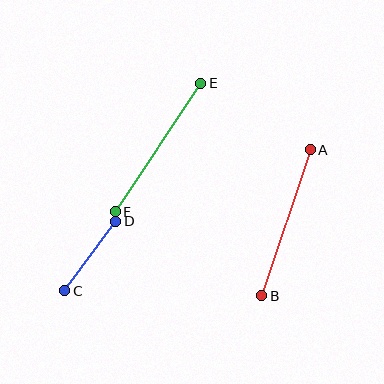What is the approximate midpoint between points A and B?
The midpoint is at approximately (286, 223) pixels.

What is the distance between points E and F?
The distance is approximately 154 pixels.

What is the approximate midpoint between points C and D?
The midpoint is at approximately (90, 256) pixels.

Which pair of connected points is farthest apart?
Points E and F are farthest apart.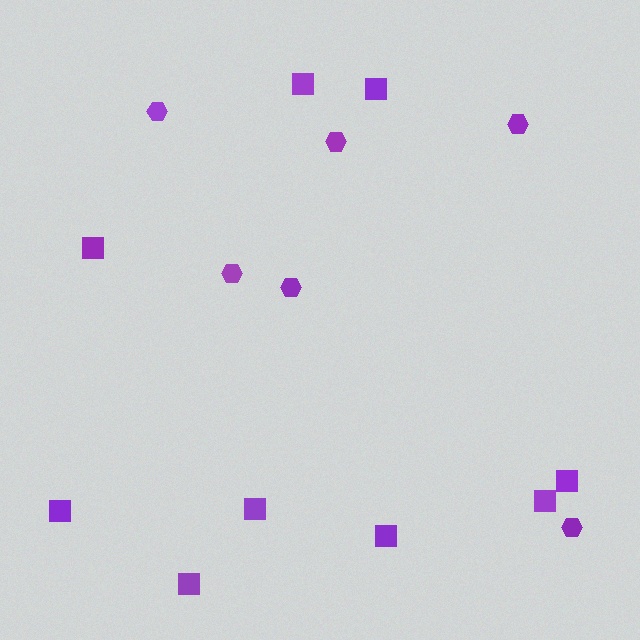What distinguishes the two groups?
There are 2 groups: one group of hexagons (6) and one group of squares (9).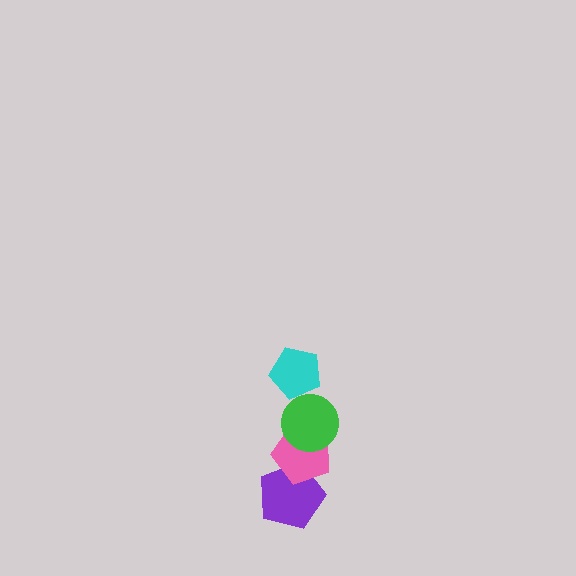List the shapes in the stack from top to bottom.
From top to bottom: the cyan pentagon, the green circle, the pink pentagon, the purple pentagon.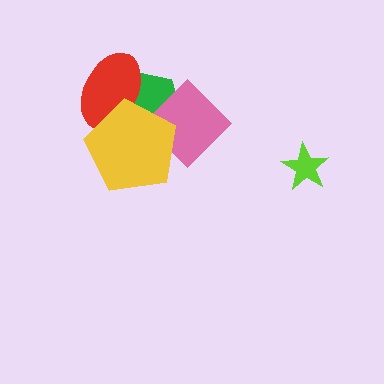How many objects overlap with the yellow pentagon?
3 objects overlap with the yellow pentagon.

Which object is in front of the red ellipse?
The yellow pentagon is in front of the red ellipse.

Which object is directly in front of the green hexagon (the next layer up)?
The red ellipse is directly in front of the green hexagon.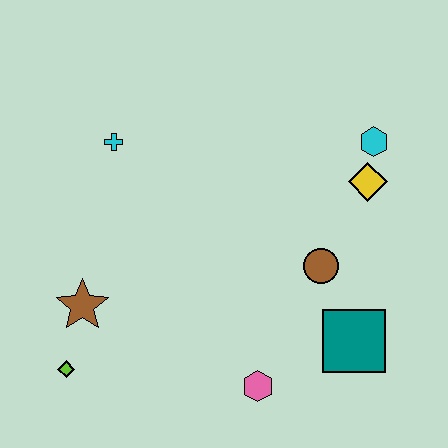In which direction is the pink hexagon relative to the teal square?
The pink hexagon is to the left of the teal square.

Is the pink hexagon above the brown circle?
No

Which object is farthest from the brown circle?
The lime diamond is farthest from the brown circle.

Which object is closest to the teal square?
The brown circle is closest to the teal square.